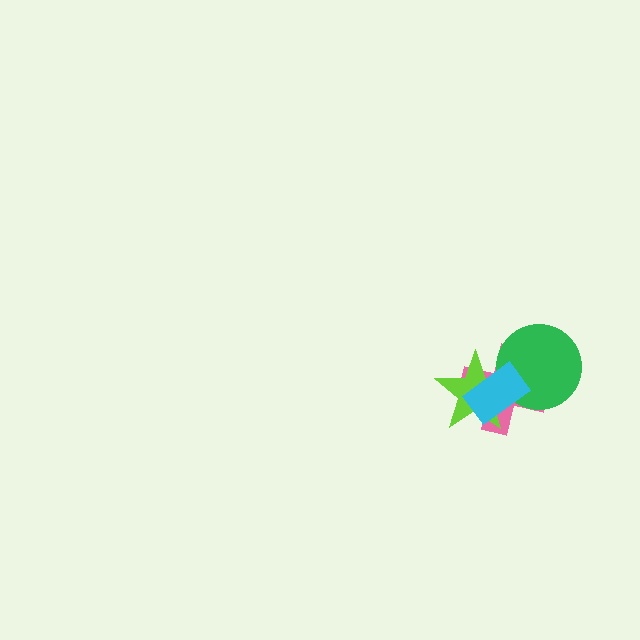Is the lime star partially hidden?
Yes, it is partially covered by another shape.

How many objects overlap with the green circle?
3 objects overlap with the green circle.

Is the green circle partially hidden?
Yes, it is partially covered by another shape.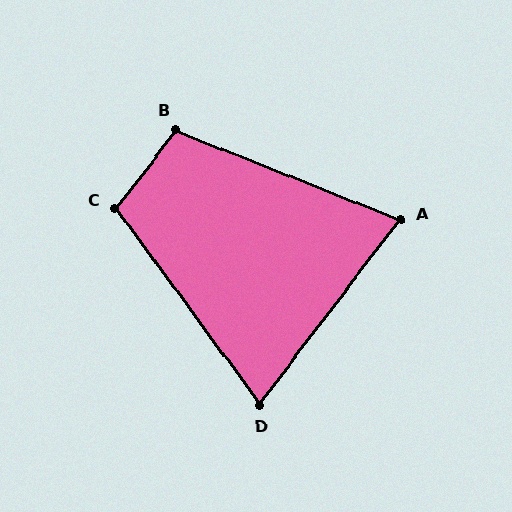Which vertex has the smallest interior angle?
D, at approximately 74 degrees.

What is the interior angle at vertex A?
Approximately 75 degrees (acute).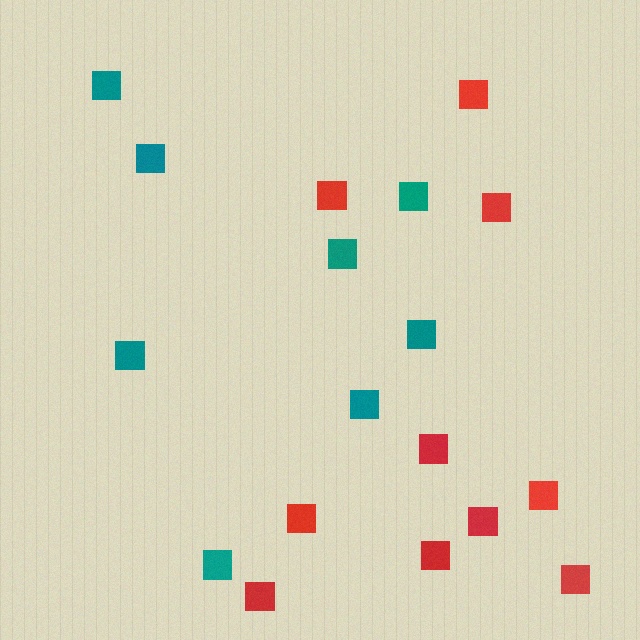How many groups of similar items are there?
There are 2 groups: one group of red squares (10) and one group of teal squares (8).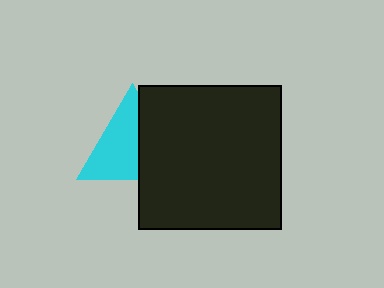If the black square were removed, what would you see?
You would see the complete cyan triangle.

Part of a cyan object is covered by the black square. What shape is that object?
It is a triangle.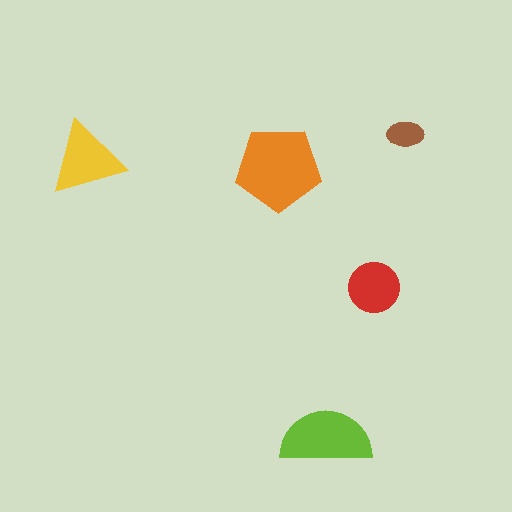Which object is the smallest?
The brown ellipse.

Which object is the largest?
The orange pentagon.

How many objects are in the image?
There are 5 objects in the image.